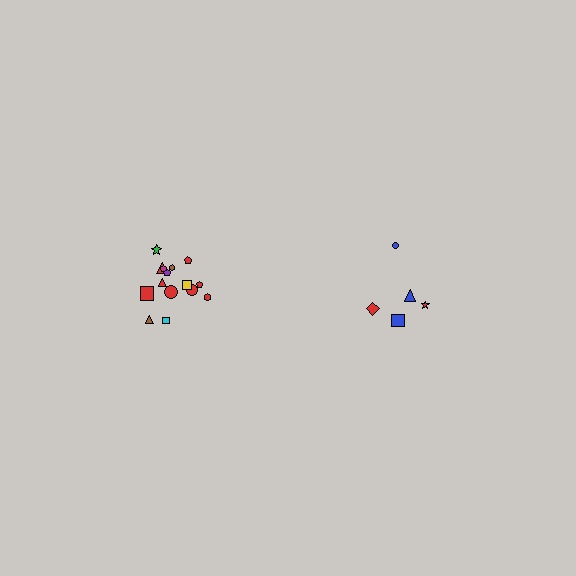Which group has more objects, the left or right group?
The left group.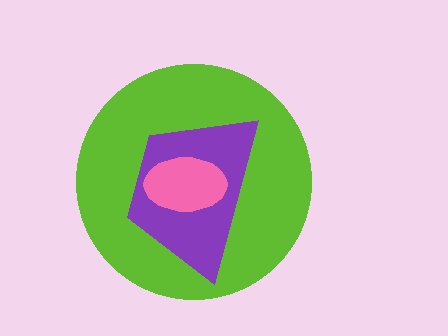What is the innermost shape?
The pink ellipse.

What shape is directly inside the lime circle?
The purple trapezoid.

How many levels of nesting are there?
3.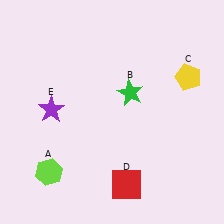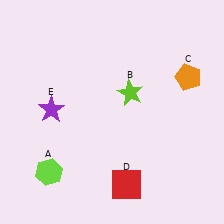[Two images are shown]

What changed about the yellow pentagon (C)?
In Image 1, C is yellow. In Image 2, it changed to orange.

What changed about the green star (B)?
In Image 1, B is green. In Image 2, it changed to lime.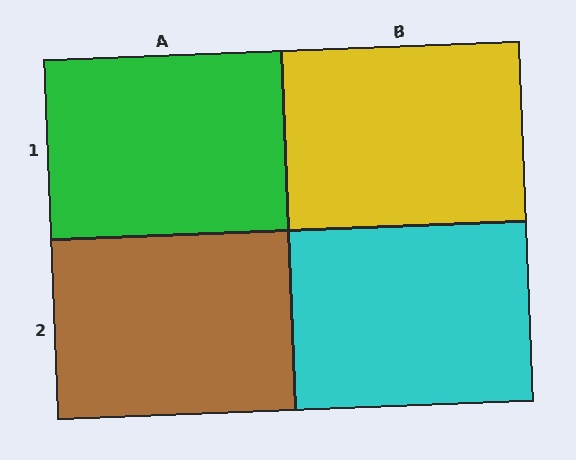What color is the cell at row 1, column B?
Yellow.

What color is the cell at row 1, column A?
Green.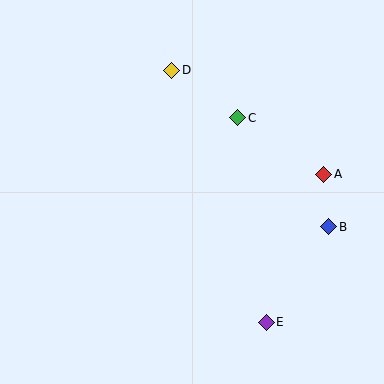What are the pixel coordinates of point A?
Point A is at (324, 174).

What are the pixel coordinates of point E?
Point E is at (266, 322).